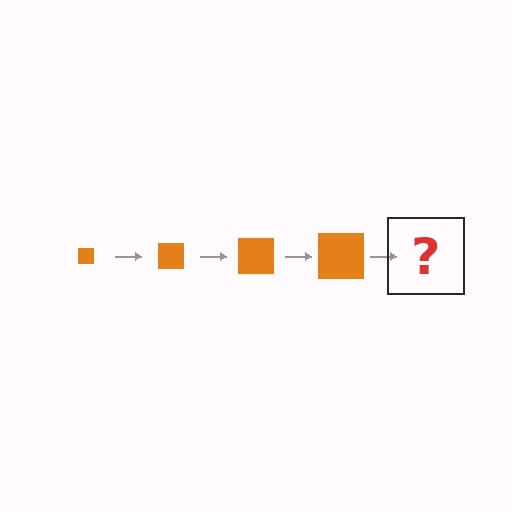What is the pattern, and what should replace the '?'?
The pattern is that the square gets progressively larger each step. The '?' should be an orange square, larger than the previous one.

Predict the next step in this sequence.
The next step is an orange square, larger than the previous one.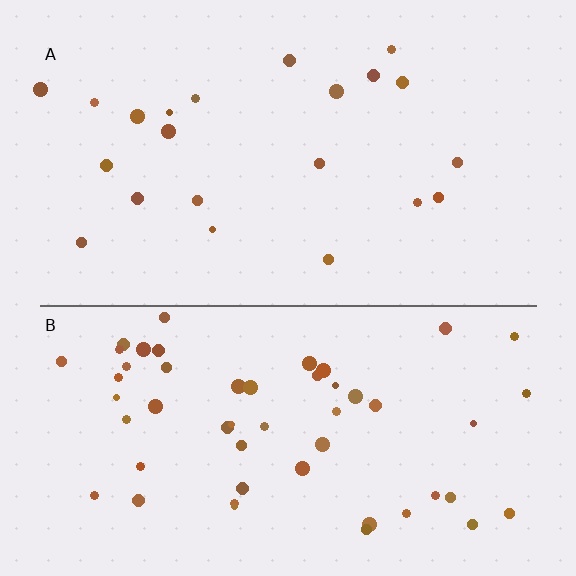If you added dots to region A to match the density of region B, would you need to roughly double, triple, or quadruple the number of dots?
Approximately double.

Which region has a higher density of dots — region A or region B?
B (the bottom).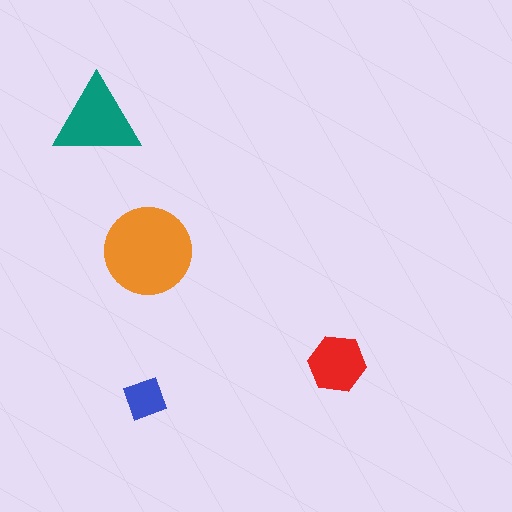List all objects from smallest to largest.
The blue square, the red hexagon, the teal triangle, the orange circle.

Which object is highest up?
The teal triangle is topmost.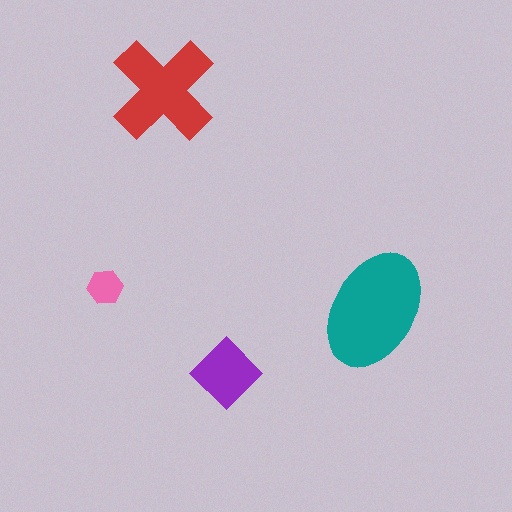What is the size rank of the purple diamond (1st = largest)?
3rd.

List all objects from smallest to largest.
The pink hexagon, the purple diamond, the red cross, the teal ellipse.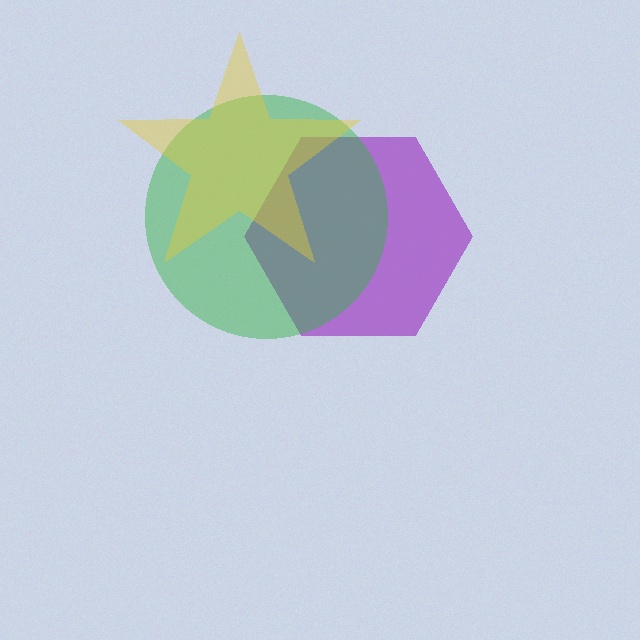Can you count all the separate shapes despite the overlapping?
Yes, there are 3 separate shapes.